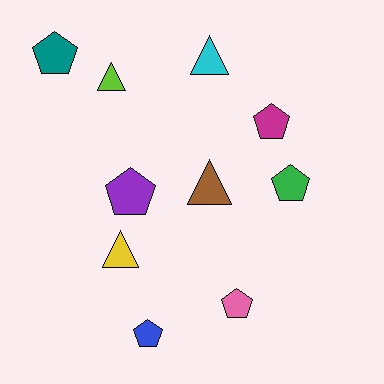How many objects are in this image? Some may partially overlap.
There are 10 objects.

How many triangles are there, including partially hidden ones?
There are 4 triangles.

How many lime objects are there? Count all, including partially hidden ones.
There is 1 lime object.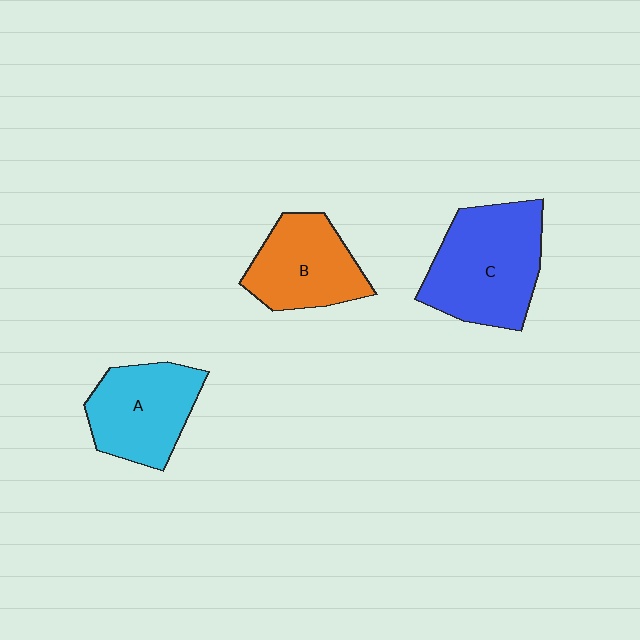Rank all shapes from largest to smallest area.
From largest to smallest: C (blue), A (cyan), B (orange).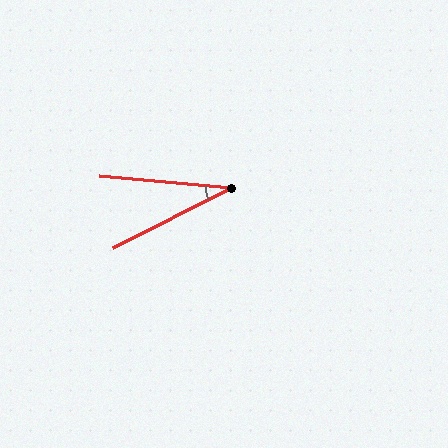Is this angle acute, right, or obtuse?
It is acute.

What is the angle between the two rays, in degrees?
Approximately 32 degrees.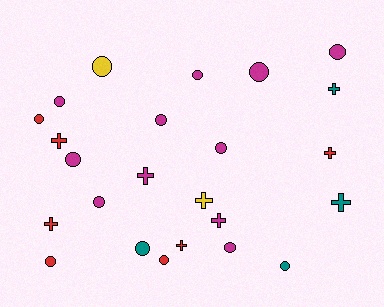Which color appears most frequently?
Magenta, with 11 objects.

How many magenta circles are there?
There are 9 magenta circles.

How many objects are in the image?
There are 24 objects.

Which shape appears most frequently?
Circle, with 15 objects.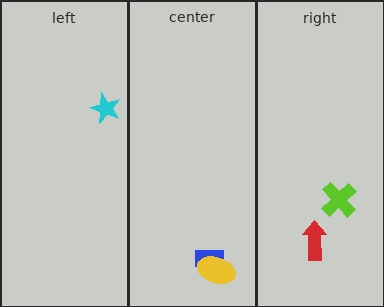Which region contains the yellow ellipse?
The center region.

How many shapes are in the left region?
1.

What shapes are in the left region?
The cyan star.